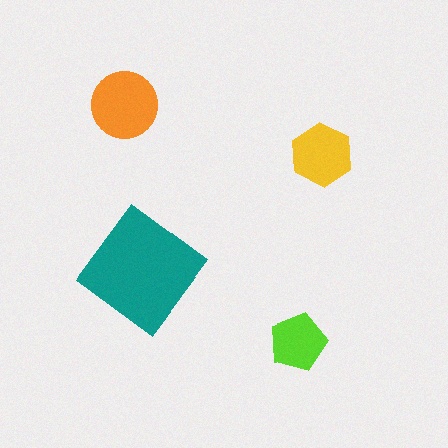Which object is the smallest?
The lime pentagon.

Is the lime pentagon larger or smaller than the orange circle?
Smaller.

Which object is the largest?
The teal diamond.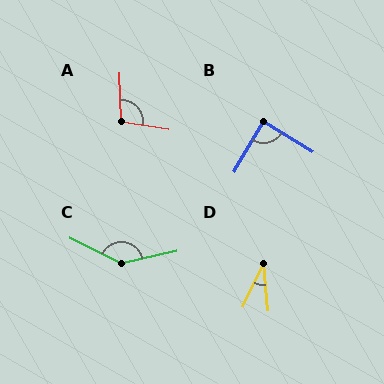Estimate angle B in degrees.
Approximately 89 degrees.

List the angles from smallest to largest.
D (30°), B (89°), A (101°), C (141°).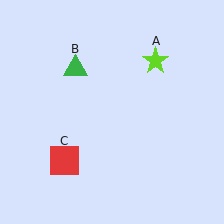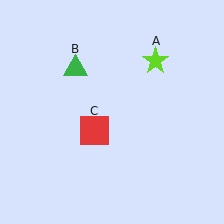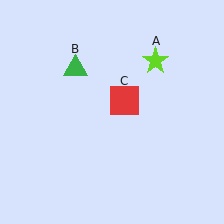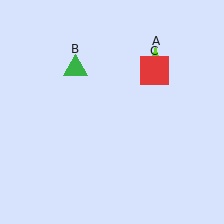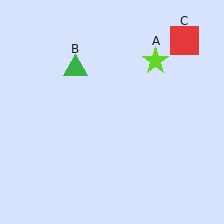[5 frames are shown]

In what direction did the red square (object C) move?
The red square (object C) moved up and to the right.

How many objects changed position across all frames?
1 object changed position: red square (object C).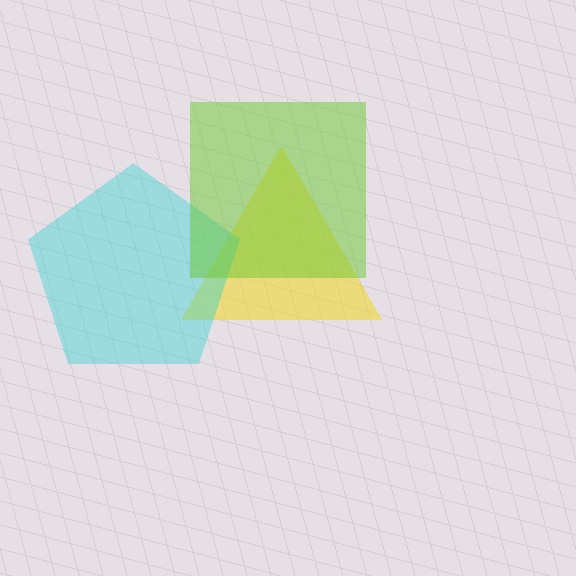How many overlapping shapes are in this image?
There are 3 overlapping shapes in the image.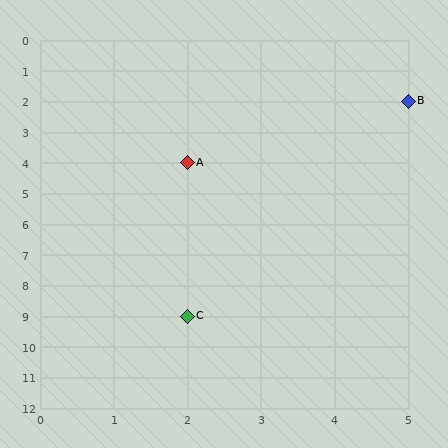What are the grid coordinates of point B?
Point B is at grid coordinates (5, 2).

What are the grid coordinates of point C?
Point C is at grid coordinates (2, 9).